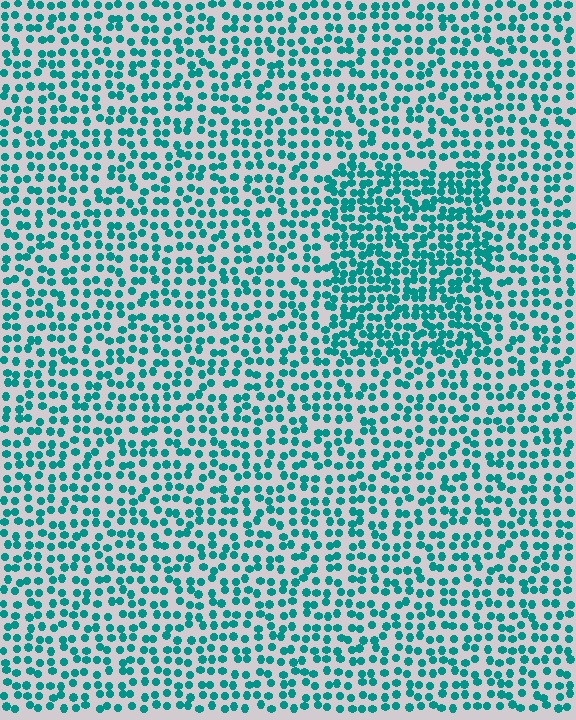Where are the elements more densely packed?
The elements are more densely packed inside the rectangle boundary.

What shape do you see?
I see a rectangle.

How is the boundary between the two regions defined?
The boundary is defined by a change in element density (approximately 1.7x ratio). All elements are the same color, size, and shape.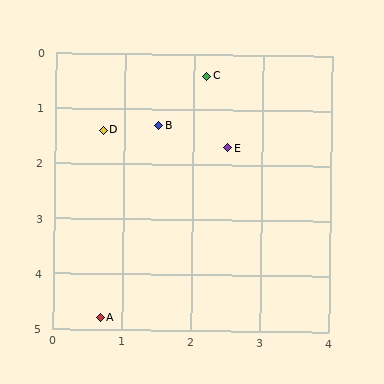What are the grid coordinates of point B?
Point B is at approximately (1.5, 1.3).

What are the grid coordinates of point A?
Point A is at approximately (0.7, 4.8).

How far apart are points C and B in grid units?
Points C and B are about 1.1 grid units apart.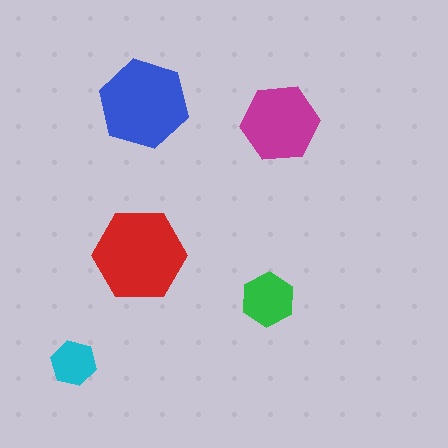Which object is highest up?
The blue hexagon is topmost.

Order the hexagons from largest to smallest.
the red one, the blue one, the magenta one, the green one, the cyan one.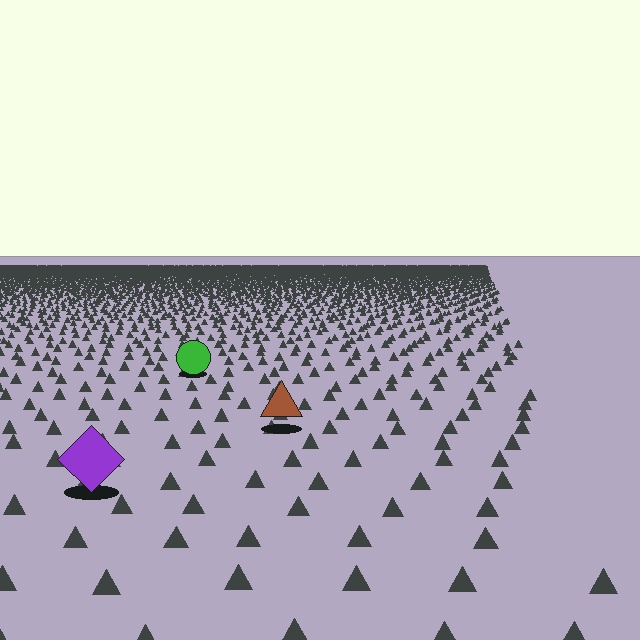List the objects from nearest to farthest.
From nearest to farthest: the purple diamond, the brown triangle, the green circle.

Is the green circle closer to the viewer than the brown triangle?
No. The brown triangle is closer — you can tell from the texture gradient: the ground texture is coarser near it.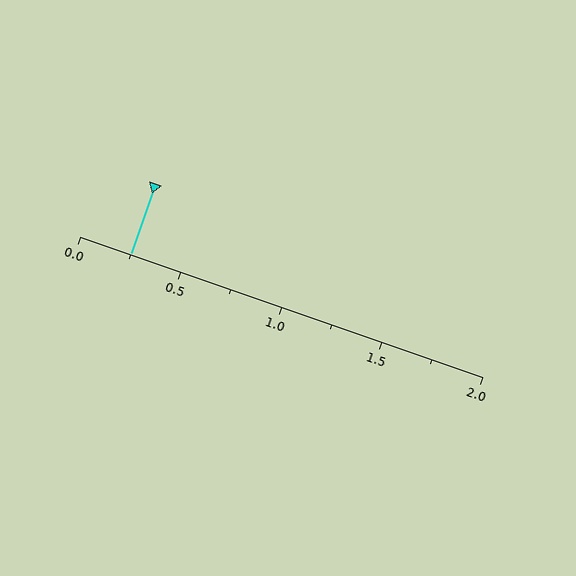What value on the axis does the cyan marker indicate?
The marker indicates approximately 0.25.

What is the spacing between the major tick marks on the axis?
The major ticks are spaced 0.5 apart.